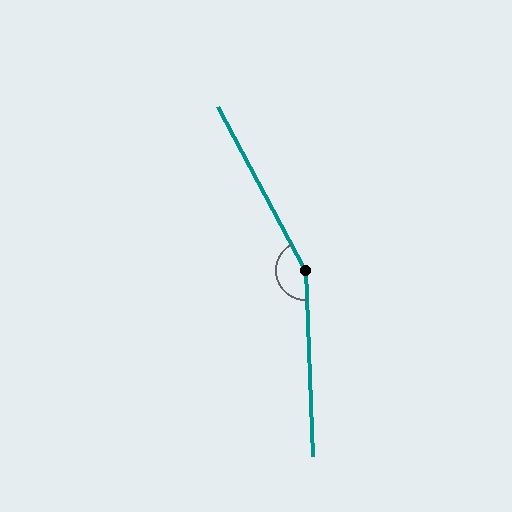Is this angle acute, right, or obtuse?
It is obtuse.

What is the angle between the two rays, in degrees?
Approximately 154 degrees.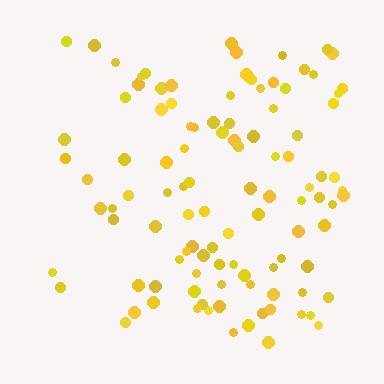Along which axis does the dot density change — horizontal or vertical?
Horizontal.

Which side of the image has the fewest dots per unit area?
The left.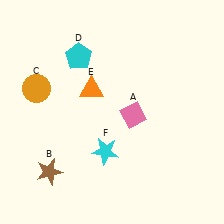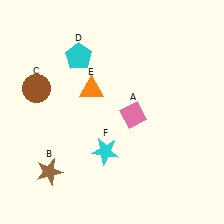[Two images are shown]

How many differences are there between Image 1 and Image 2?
There is 1 difference between the two images.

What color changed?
The circle (C) changed from orange in Image 1 to brown in Image 2.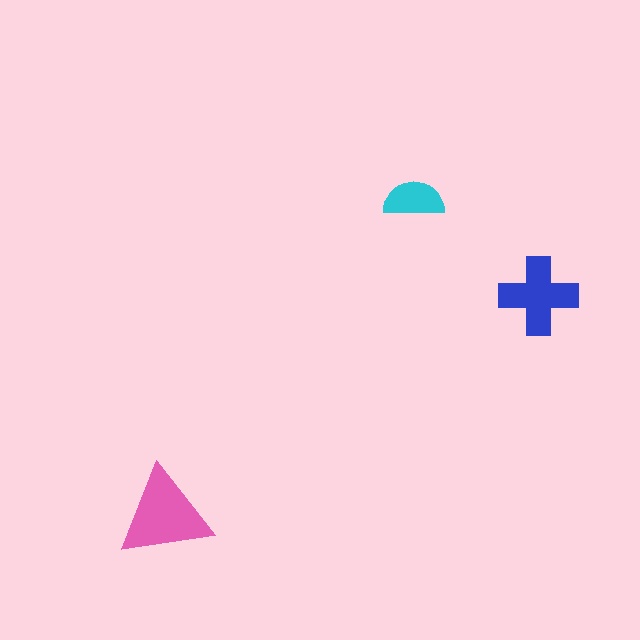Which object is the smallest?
The cyan semicircle.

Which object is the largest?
The pink triangle.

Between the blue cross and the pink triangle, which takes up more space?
The pink triangle.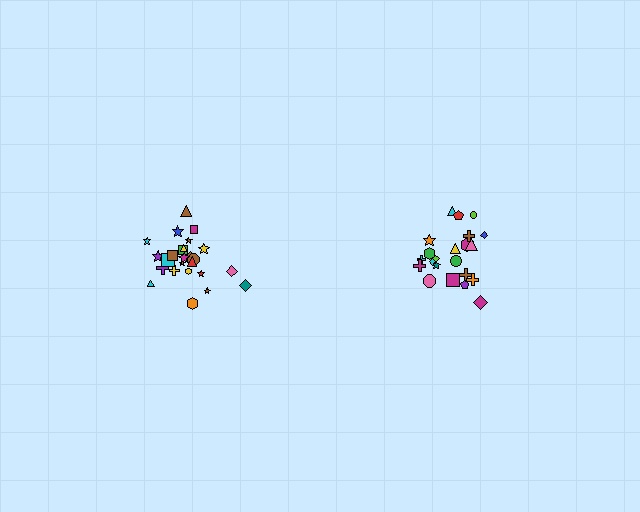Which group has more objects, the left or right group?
The left group.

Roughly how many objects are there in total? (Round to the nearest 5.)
Roughly 45 objects in total.